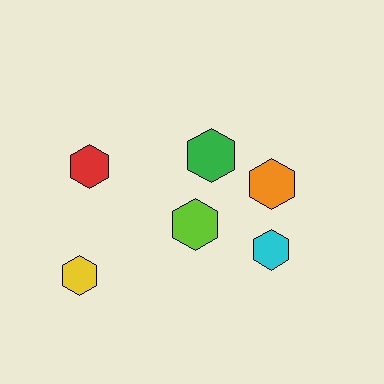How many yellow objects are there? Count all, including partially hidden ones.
There is 1 yellow object.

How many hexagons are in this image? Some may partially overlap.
There are 6 hexagons.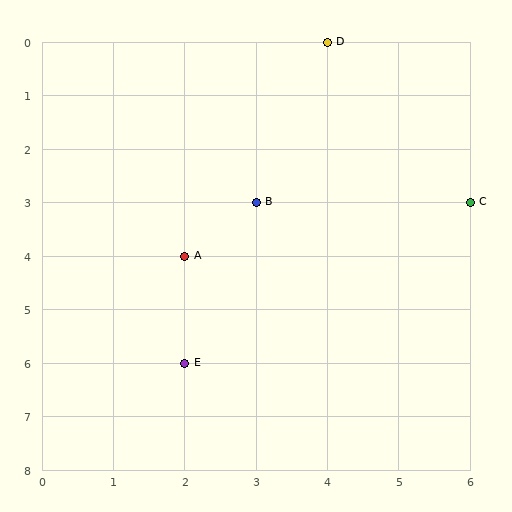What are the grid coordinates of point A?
Point A is at grid coordinates (2, 4).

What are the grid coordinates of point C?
Point C is at grid coordinates (6, 3).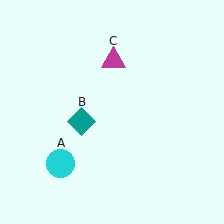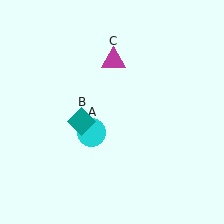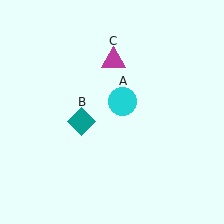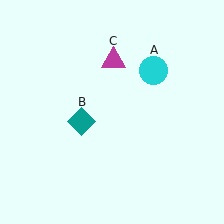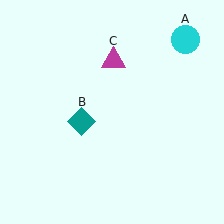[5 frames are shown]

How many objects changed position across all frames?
1 object changed position: cyan circle (object A).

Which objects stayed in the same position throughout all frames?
Teal diamond (object B) and magenta triangle (object C) remained stationary.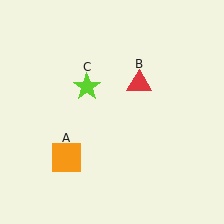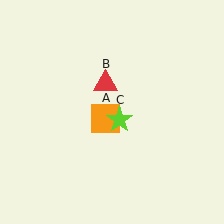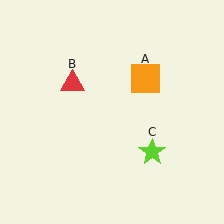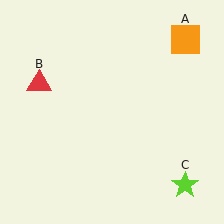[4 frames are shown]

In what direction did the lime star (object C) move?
The lime star (object C) moved down and to the right.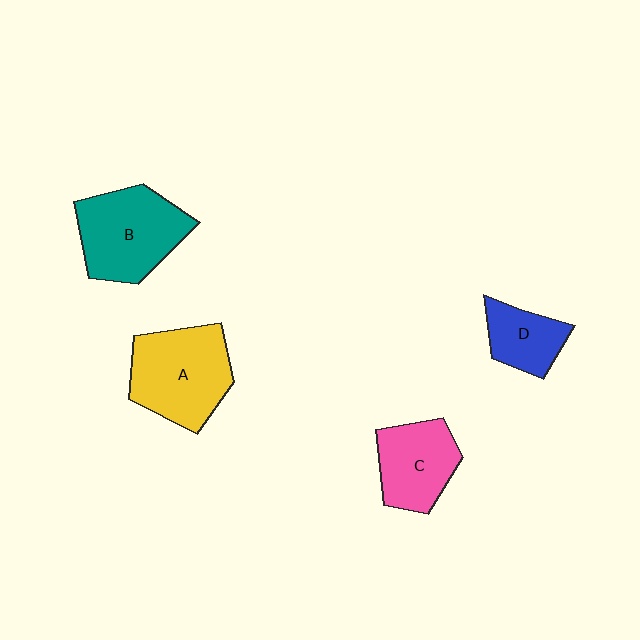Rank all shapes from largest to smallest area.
From largest to smallest: A (yellow), B (teal), C (pink), D (blue).